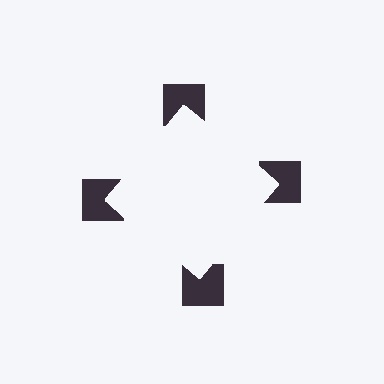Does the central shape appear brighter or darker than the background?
It typically appears slightly brighter than the background, even though no actual brightness change is drawn.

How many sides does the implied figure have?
4 sides.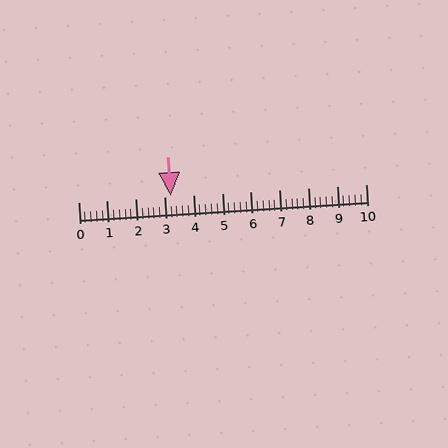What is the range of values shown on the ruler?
The ruler shows values from 0 to 10.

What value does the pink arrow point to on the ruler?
The pink arrow points to approximately 3.2.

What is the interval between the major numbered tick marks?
The major tick marks are spaced 1 units apart.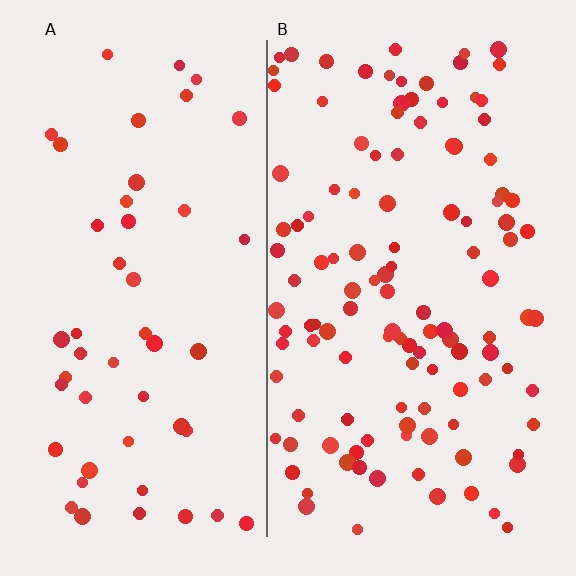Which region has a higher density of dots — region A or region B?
B (the right).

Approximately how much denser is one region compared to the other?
Approximately 2.4× — region B over region A.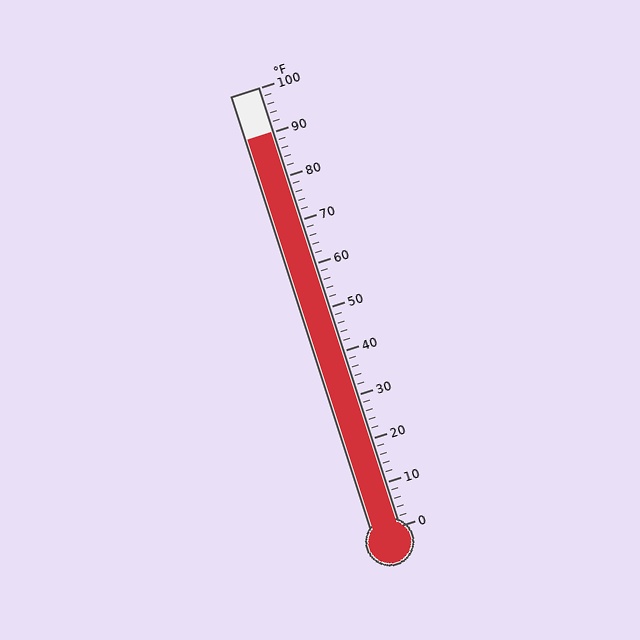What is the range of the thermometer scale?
The thermometer scale ranges from 0°F to 100°F.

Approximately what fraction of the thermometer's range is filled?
The thermometer is filled to approximately 90% of its range.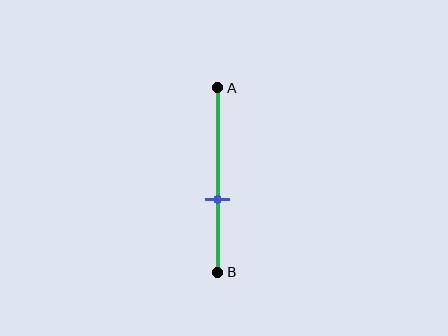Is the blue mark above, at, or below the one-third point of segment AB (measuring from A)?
The blue mark is below the one-third point of segment AB.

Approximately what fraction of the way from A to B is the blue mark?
The blue mark is approximately 60% of the way from A to B.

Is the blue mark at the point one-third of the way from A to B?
No, the mark is at about 60% from A, not at the 33% one-third point.